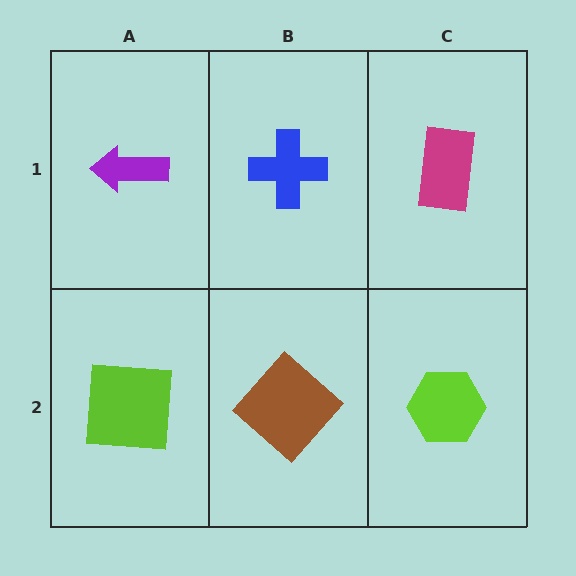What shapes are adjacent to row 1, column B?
A brown diamond (row 2, column B), a purple arrow (row 1, column A), a magenta rectangle (row 1, column C).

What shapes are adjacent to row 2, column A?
A purple arrow (row 1, column A), a brown diamond (row 2, column B).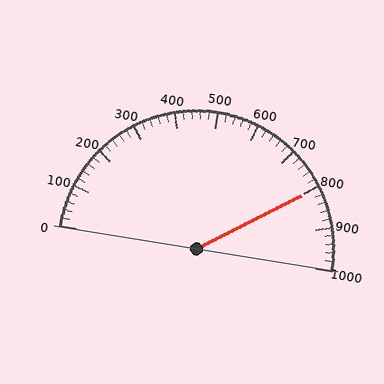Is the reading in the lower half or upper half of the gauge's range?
The reading is in the upper half of the range (0 to 1000).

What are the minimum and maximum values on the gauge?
The gauge ranges from 0 to 1000.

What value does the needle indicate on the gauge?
The needle indicates approximately 800.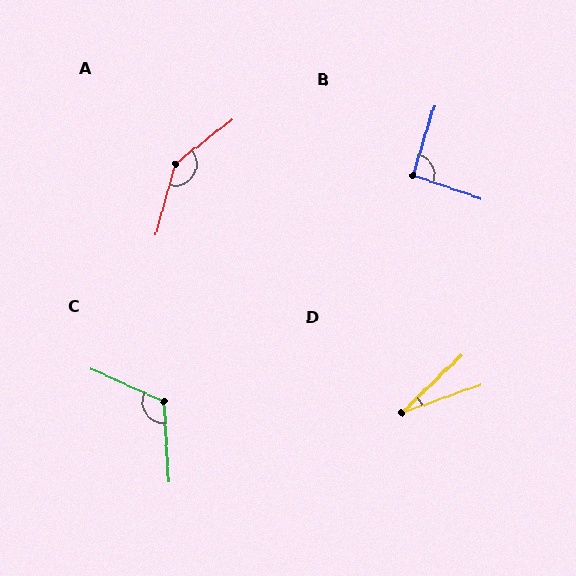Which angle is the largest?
A, at approximately 144 degrees.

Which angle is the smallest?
D, at approximately 24 degrees.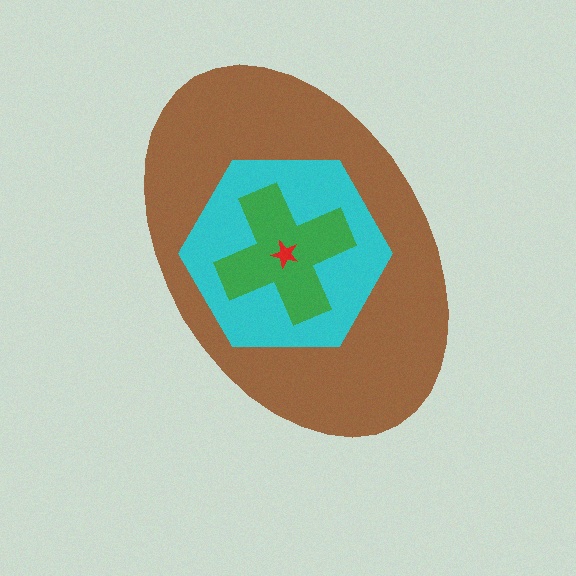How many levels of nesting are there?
4.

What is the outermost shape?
The brown ellipse.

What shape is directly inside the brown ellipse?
The cyan hexagon.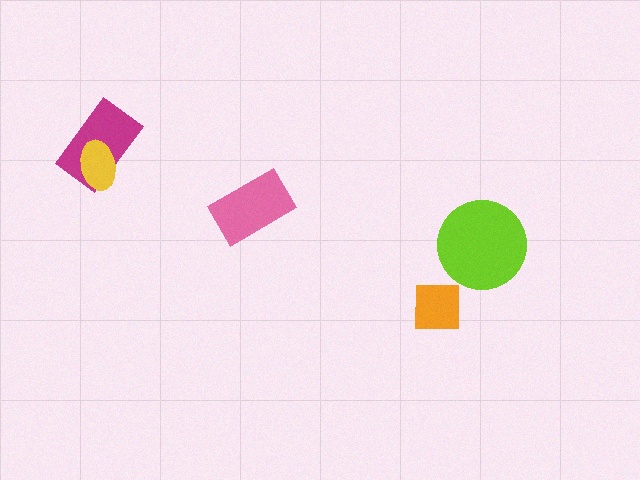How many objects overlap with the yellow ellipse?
1 object overlaps with the yellow ellipse.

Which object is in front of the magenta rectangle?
The yellow ellipse is in front of the magenta rectangle.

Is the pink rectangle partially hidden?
No, no other shape covers it.